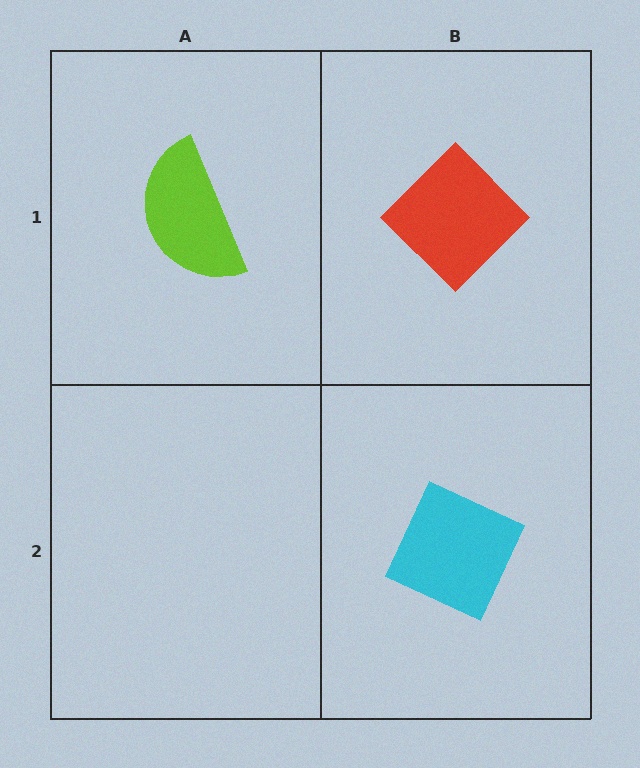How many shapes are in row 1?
2 shapes.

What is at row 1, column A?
A lime semicircle.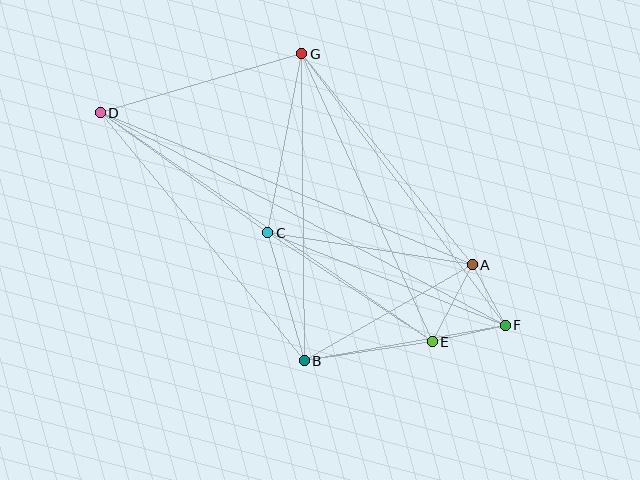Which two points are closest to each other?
Points A and F are closest to each other.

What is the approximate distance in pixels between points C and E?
The distance between C and E is approximately 197 pixels.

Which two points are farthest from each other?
Points D and F are farthest from each other.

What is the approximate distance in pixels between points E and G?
The distance between E and G is approximately 316 pixels.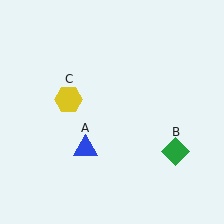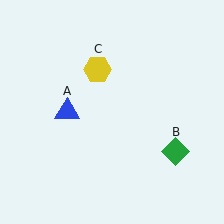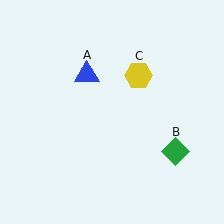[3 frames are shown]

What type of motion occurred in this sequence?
The blue triangle (object A), yellow hexagon (object C) rotated clockwise around the center of the scene.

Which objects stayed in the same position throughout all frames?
Green diamond (object B) remained stationary.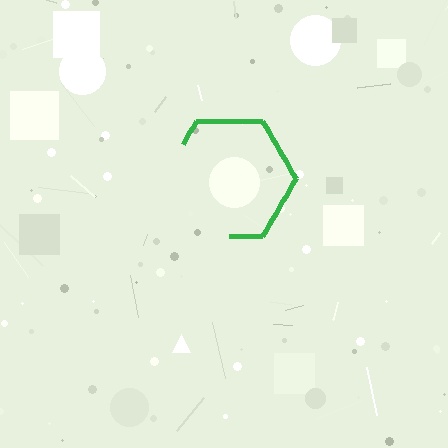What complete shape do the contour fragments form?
The contour fragments form a hexagon.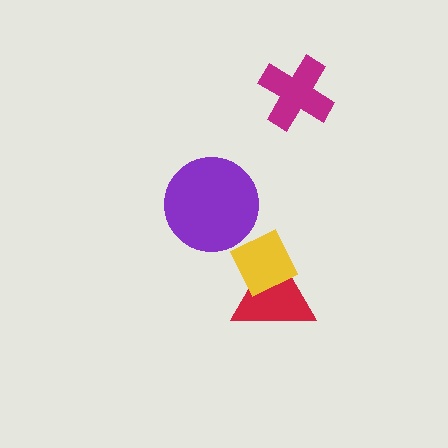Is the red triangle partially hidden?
Yes, it is partially covered by another shape.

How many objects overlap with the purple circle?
0 objects overlap with the purple circle.